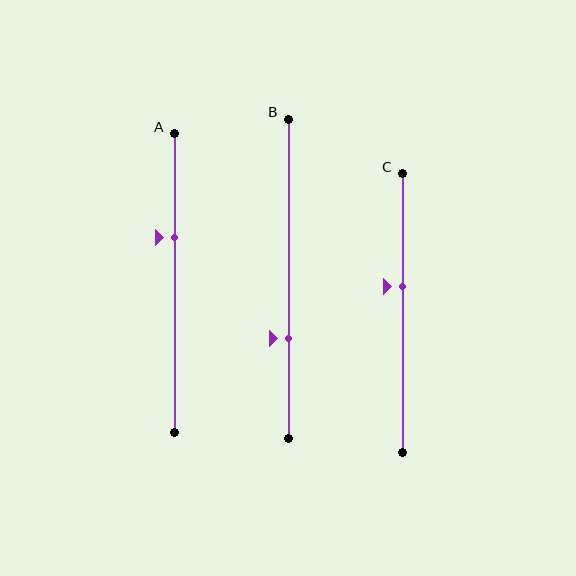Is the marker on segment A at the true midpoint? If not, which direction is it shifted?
No, the marker on segment A is shifted upward by about 15% of the segment length.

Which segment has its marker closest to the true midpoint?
Segment C has its marker closest to the true midpoint.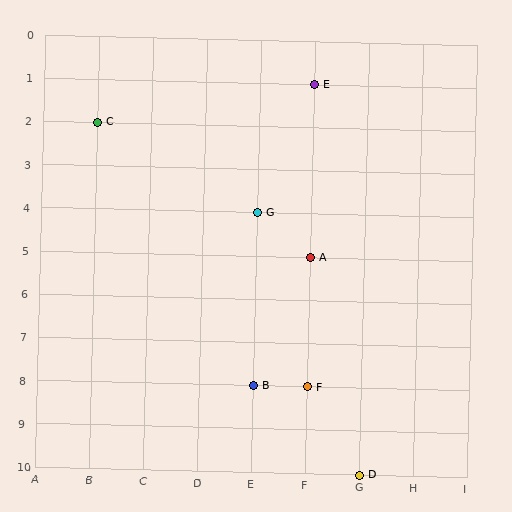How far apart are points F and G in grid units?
Points F and G are 1 column and 4 rows apart (about 4.1 grid units diagonally).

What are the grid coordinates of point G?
Point G is at grid coordinates (E, 4).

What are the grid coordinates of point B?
Point B is at grid coordinates (E, 8).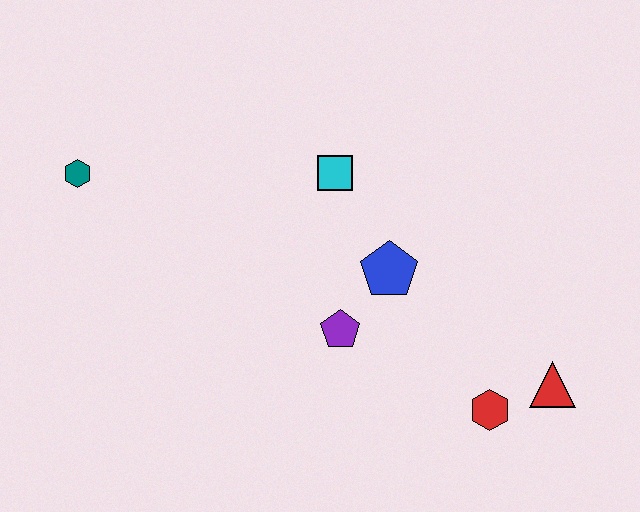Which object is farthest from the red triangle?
The teal hexagon is farthest from the red triangle.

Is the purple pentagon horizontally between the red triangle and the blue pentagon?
No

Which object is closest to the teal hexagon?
The cyan square is closest to the teal hexagon.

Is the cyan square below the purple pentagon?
No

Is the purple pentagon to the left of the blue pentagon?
Yes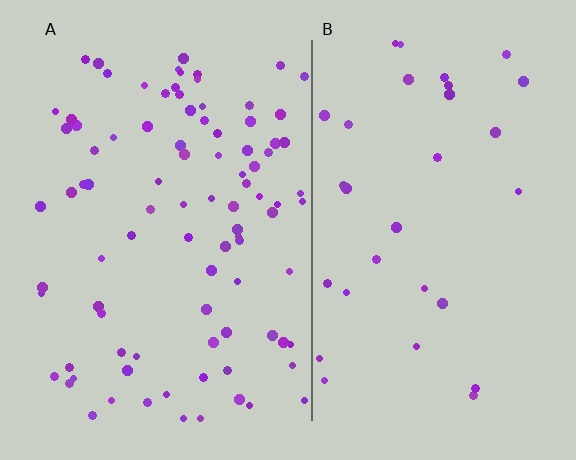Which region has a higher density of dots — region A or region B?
A (the left).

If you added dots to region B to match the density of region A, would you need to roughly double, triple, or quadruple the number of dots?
Approximately triple.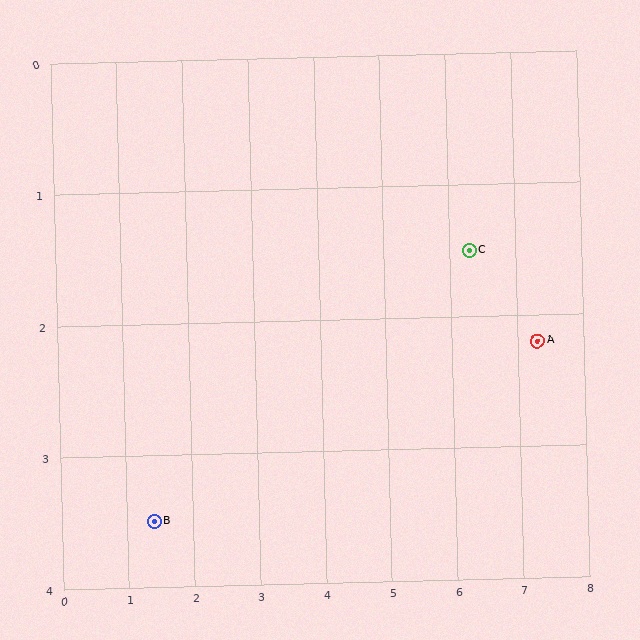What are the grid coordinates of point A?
Point A is at approximately (7.3, 2.2).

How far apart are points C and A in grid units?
Points C and A are about 1.2 grid units apart.